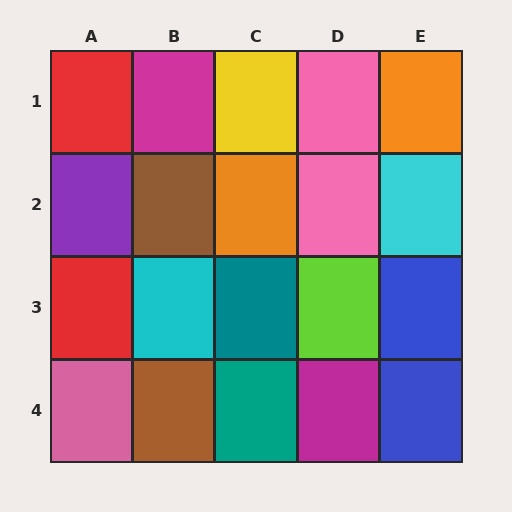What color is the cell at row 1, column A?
Red.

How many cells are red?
2 cells are red.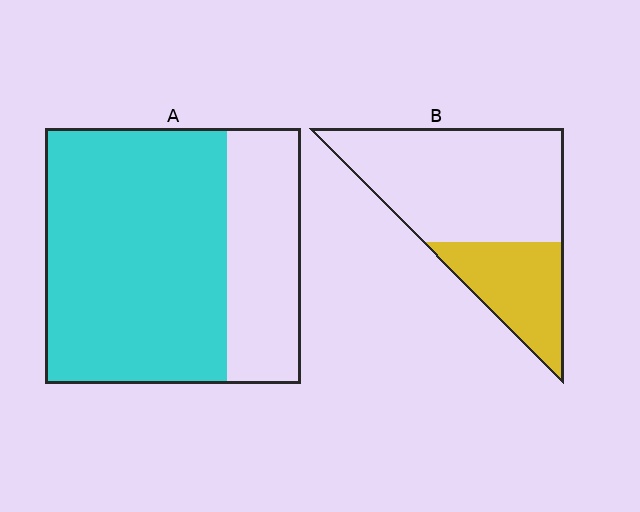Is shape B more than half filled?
No.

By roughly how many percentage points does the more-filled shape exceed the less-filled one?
By roughly 40 percentage points (A over B).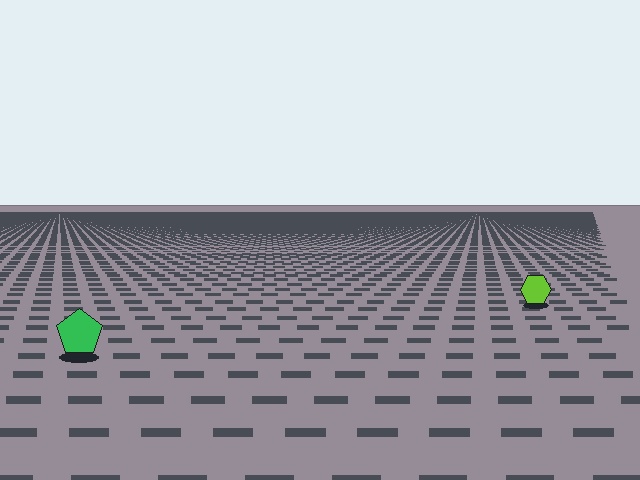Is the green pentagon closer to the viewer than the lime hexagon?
Yes. The green pentagon is closer — you can tell from the texture gradient: the ground texture is coarser near it.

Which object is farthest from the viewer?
The lime hexagon is farthest from the viewer. It appears smaller and the ground texture around it is denser.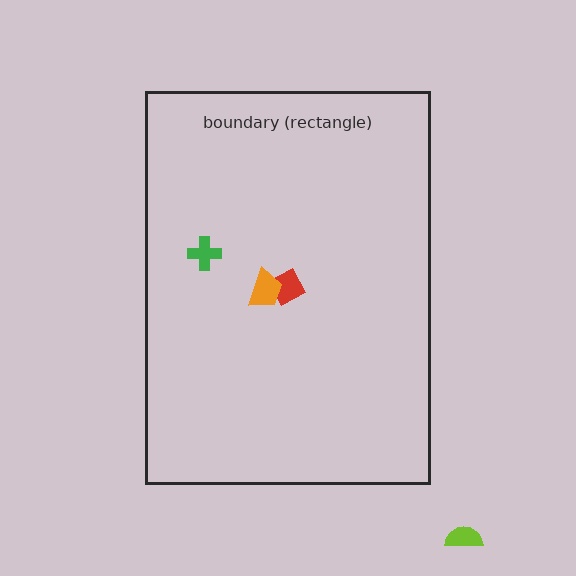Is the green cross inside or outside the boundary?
Inside.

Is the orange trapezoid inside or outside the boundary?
Inside.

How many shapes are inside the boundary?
3 inside, 1 outside.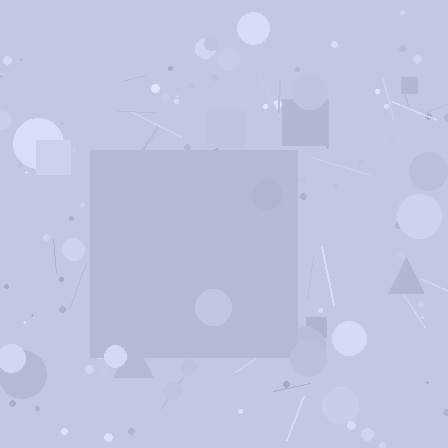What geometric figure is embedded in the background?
A square is embedded in the background.